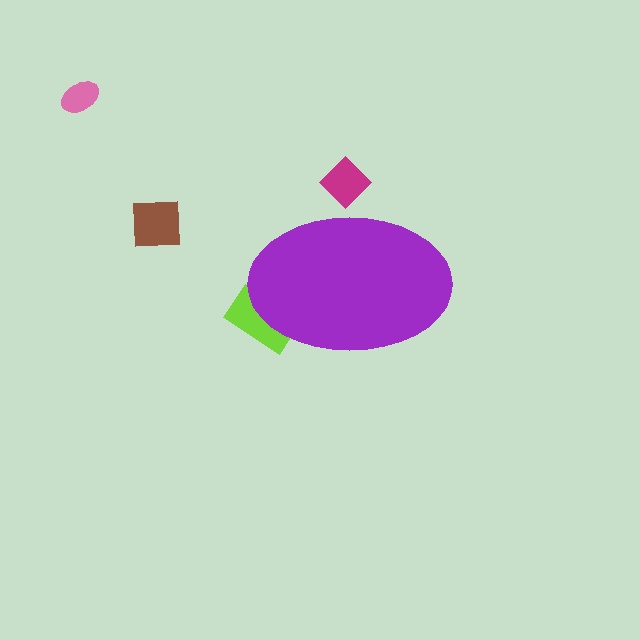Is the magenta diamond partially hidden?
Yes, the magenta diamond is partially hidden behind the purple ellipse.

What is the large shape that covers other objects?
A purple ellipse.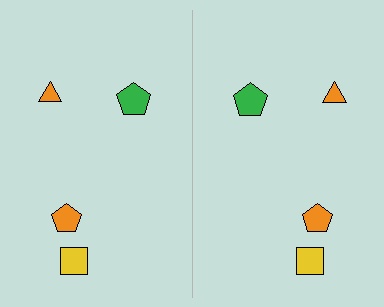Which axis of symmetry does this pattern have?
The pattern has a vertical axis of symmetry running through the center of the image.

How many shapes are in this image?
There are 8 shapes in this image.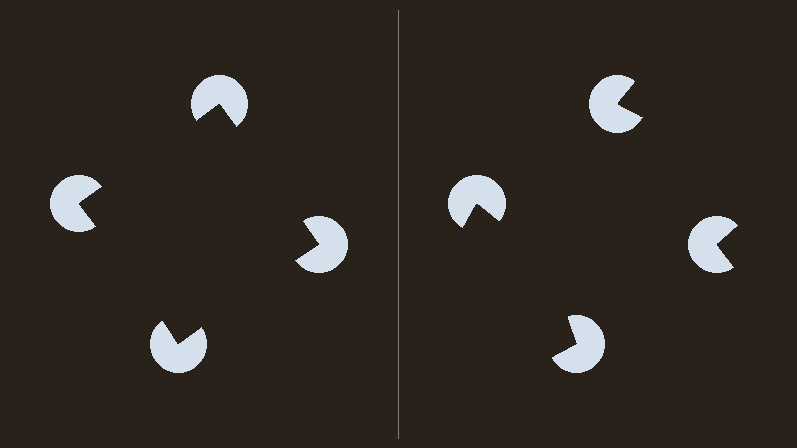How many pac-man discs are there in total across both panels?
8 — 4 on each side.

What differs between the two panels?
The pac-man discs are positioned identically on both sides; only the wedge orientations differ. On the left they align to a square; on the right they are misaligned.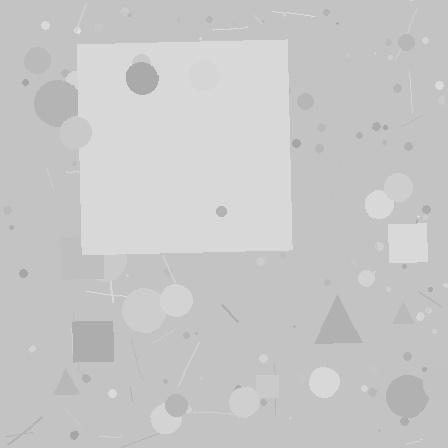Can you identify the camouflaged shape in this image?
The camouflaged shape is a square.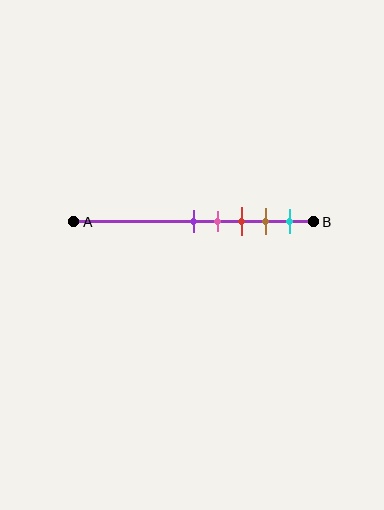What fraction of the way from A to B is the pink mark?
The pink mark is approximately 60% (0.6) of the way from A to B.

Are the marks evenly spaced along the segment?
Yes, the marks are approximately evenly spaced.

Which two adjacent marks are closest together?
The purple and pink marks are the closest adjacent pair.